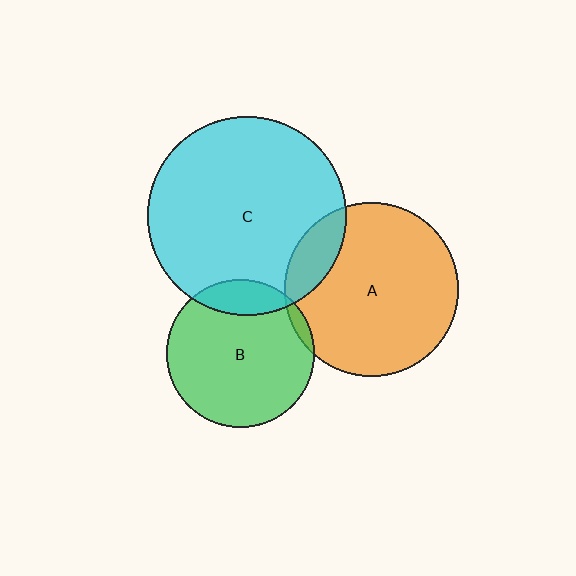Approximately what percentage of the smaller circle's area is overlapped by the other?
Approximately 15%.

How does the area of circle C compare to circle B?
Approximately 1.8 times.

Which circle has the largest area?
Circle C (cyan).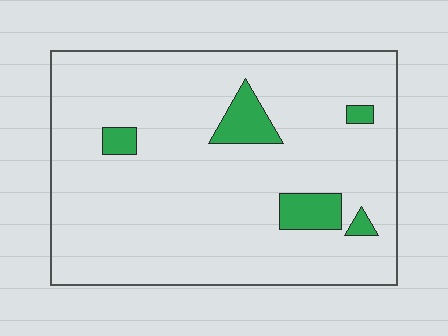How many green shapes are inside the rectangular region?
5.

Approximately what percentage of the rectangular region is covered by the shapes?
Approximately 10%.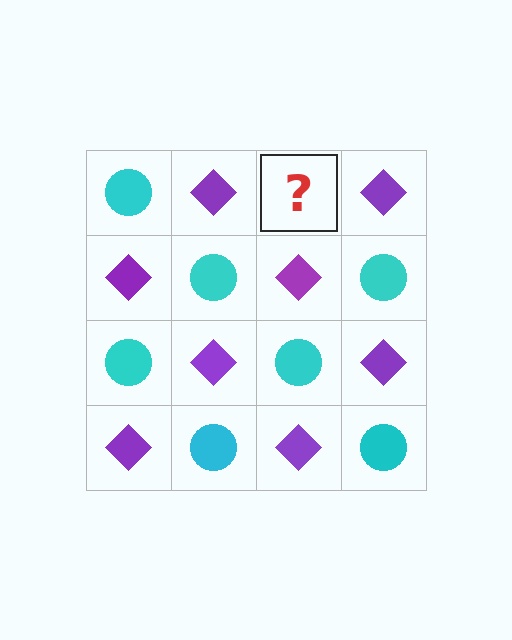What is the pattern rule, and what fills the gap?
The rule is that it alternates cyan circle and purple diamond in a checkerboard pattern. The gap should be filled with a cyan circle.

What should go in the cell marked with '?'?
The missing cell should contain a cyan circle.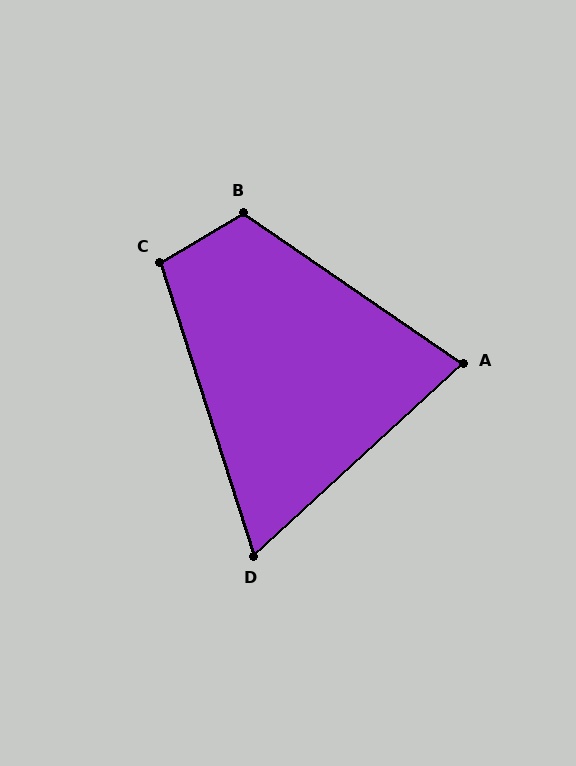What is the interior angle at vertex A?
Approximately 77 degrees (acute).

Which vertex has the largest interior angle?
B, at approximately 115 degrees.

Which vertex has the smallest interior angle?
D, at approximately 65 degrees.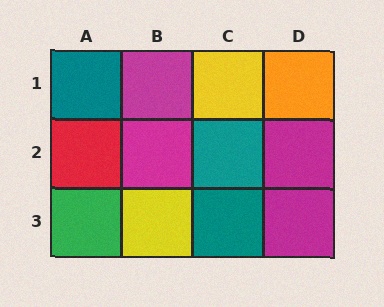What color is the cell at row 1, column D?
Orange.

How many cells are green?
1 cell is green.